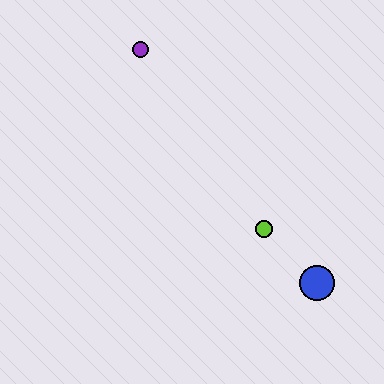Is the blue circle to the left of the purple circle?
No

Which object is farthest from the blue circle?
The purple circle is farthest from the blue circle.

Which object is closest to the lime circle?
The blue circle is closest to the lime circle.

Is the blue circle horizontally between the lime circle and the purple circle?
No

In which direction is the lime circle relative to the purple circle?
The lime circle is below the purple circle.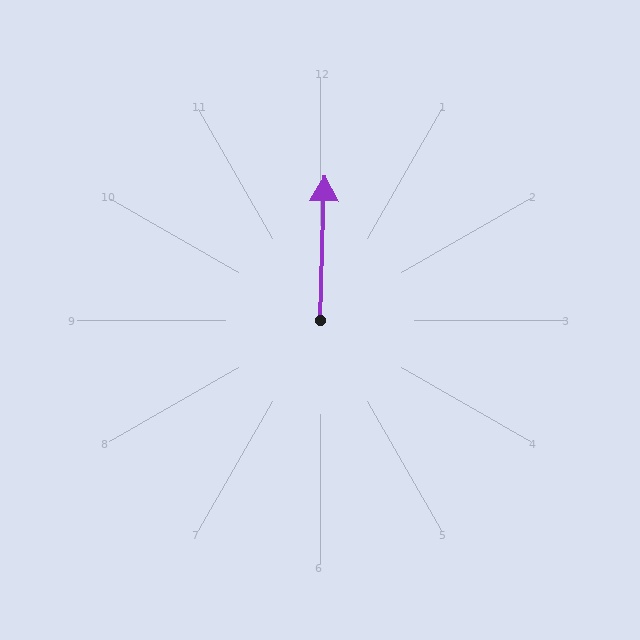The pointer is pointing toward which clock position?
Roughly 12 o'clock.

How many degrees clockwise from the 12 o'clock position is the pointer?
Approximately 2 degrees.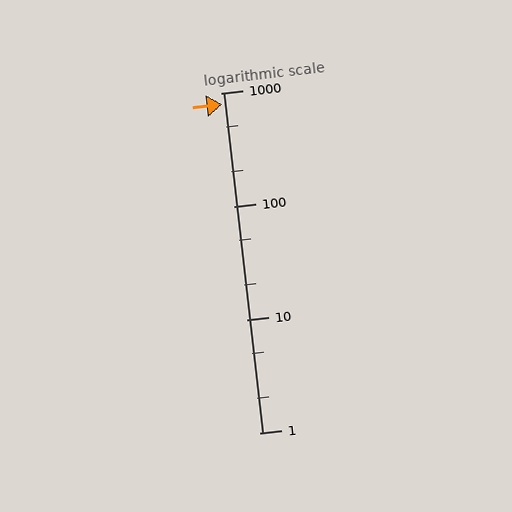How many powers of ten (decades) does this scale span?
The scale spans 3 decades, from 1 to 1000.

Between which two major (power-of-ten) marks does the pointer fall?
The pointer is between 100 and 1000.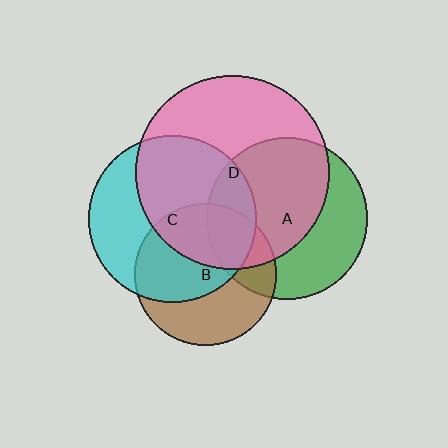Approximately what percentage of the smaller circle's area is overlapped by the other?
Approximately 55%.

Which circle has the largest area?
Circle D (pink).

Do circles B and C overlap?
Yes.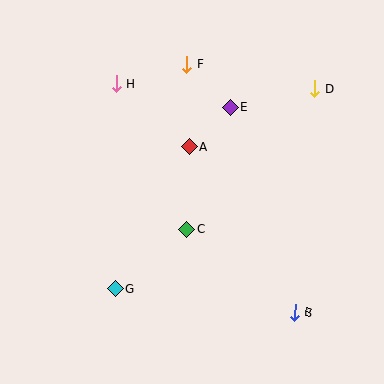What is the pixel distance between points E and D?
The distance between E and D is 87 pixels.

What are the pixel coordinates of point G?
Point G is at (115, 289).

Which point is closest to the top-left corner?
Point H is closest to the top-left corner.